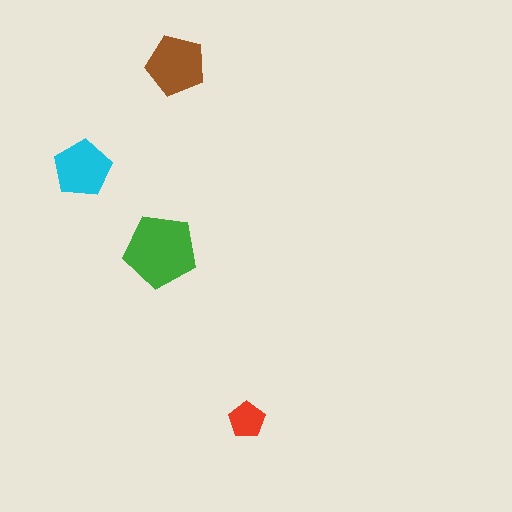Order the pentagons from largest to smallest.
the green one, the brown one, the cyan one, the red one.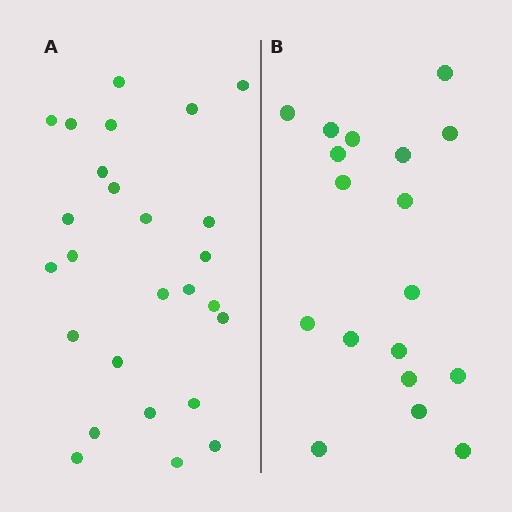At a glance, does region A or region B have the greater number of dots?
Region A (the left region) has more dots.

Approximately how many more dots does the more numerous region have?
Region A has roughly 8 or so more dots than region B.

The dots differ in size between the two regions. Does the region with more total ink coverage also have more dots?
No. Region B has more total ink coverage because its dots are larger, but region A actually contains more individual dots. Total area can be misleading — the number of items is what matters here.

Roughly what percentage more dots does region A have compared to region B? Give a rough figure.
About 45% more.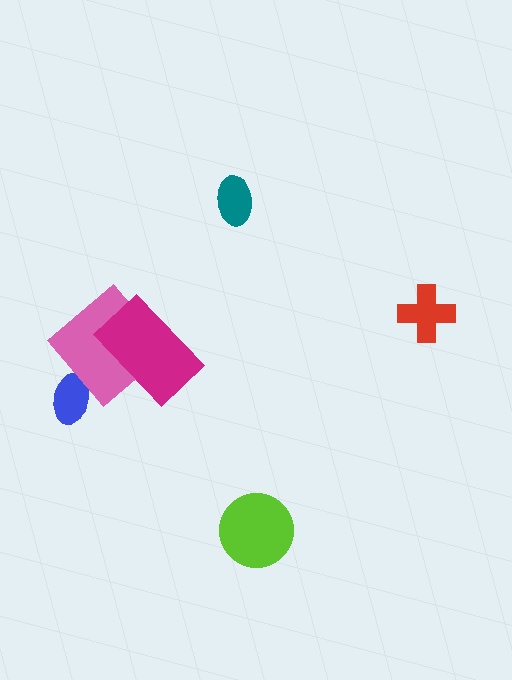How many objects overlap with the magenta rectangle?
1 object overlaps with the magenta rectangle.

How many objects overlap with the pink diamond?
1 object overlaps with the pink diamond.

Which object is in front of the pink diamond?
The magenta rectangle is in front of the pink diamond.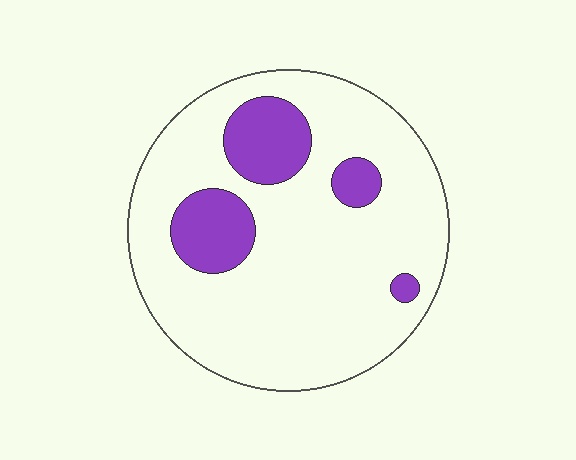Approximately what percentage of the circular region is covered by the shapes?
Approximately 20%.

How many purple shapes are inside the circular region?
4.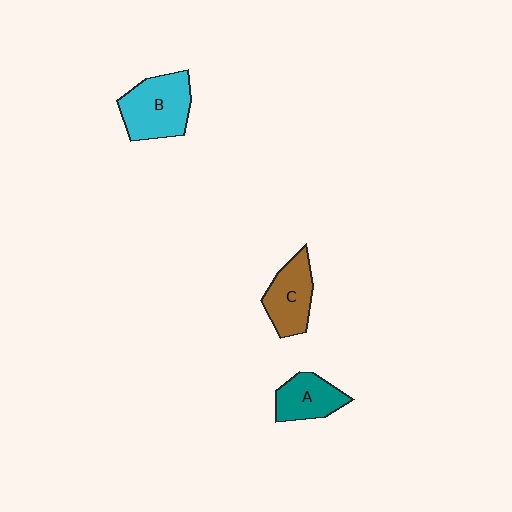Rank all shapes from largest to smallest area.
From largest to smallest: B (cyan), C (brown), A (teal).